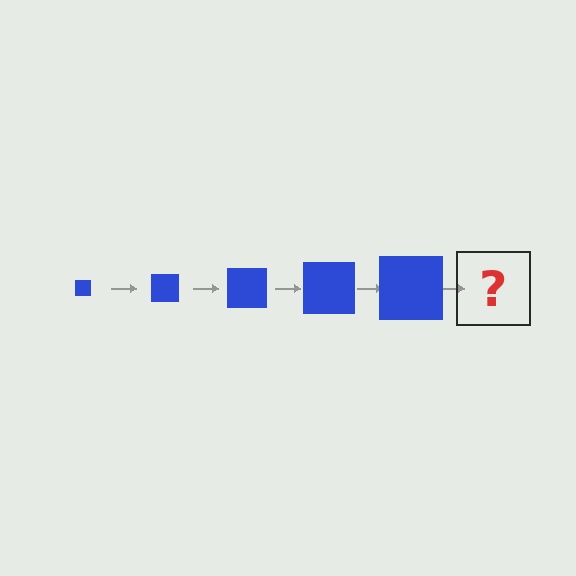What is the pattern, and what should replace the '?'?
The pattern is that the square gets progressively larger each step. The '?' should be a blue square, larger than the previous one.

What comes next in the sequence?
The next element should be a blue square, larger than the previous one.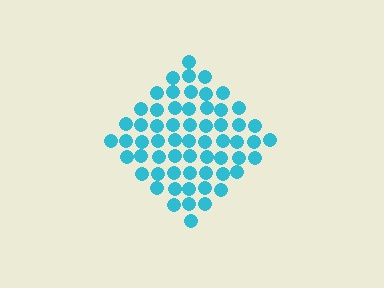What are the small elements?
The small elements are circles.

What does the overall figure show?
The overall figure shows a diamond.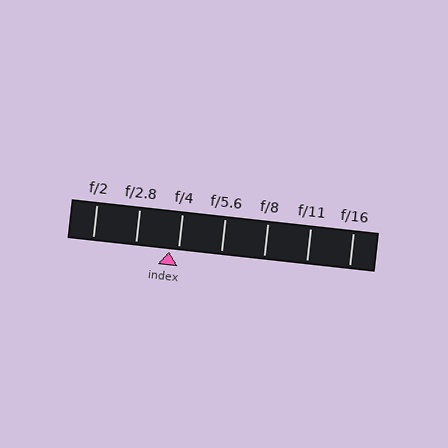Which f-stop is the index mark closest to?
The index mark is closest to f/4.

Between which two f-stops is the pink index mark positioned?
The index mark is between f/2.8 and f/4.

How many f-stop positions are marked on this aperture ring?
There are 7 f-stop positions marked.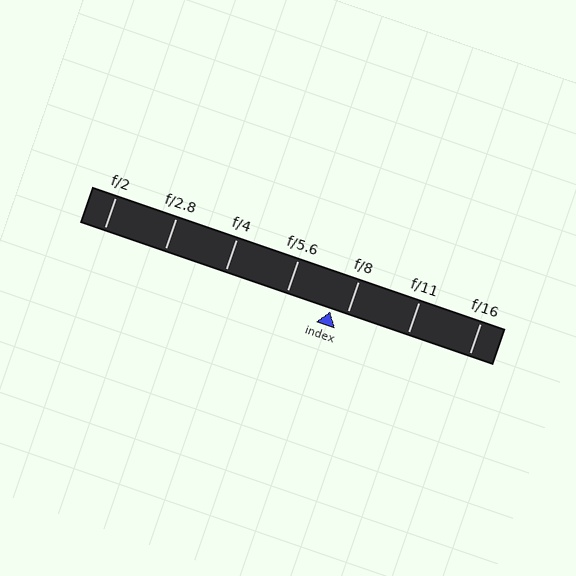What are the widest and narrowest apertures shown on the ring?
The widest aperture shown is f/2 and the narrowest is f/16.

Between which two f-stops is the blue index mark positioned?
The index mark is between f/5.6 and f/8.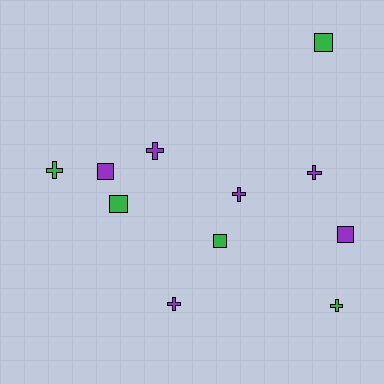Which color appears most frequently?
Purple, with 6 objects.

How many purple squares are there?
There are 2 purple squares.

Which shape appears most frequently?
Cross, with 6 objects.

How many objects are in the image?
There are 11 objects.